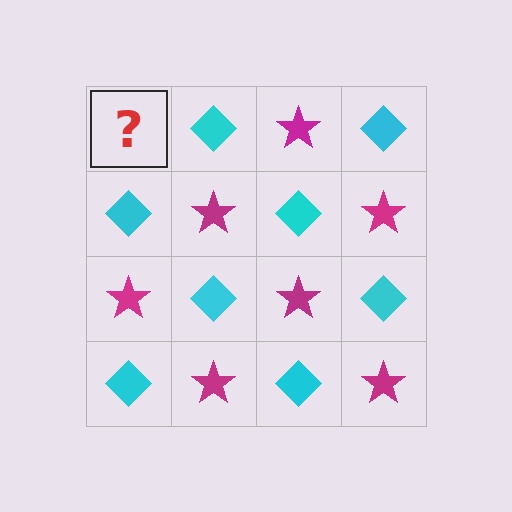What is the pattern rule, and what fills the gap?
The rule is that it alternates magenta star and cyan diamond in a checkerboard pattern. The gap should be filled with a magenta star.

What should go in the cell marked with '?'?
The missing cell should contain a magenta star.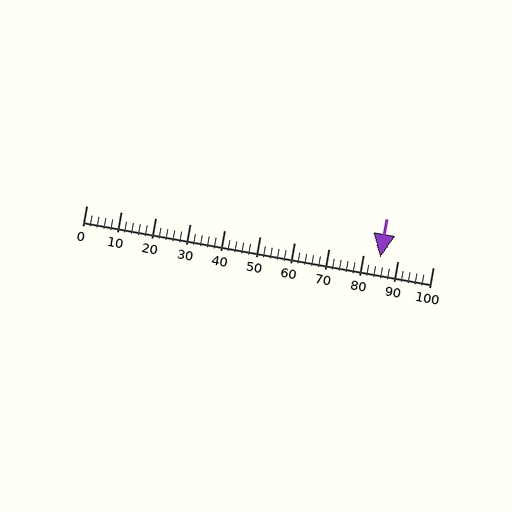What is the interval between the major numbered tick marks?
The major tick marks are spaced 10 units apart.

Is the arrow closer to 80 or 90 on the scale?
The arrow is closer to 80.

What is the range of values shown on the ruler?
The ruler shows values from 0 to 100.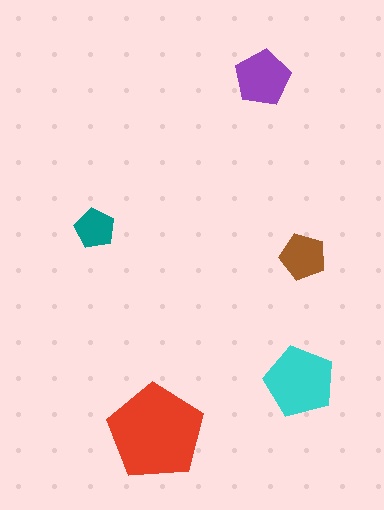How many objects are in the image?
There are 5 objects in the image.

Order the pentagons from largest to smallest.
the red one, the cyan one, the purple one, the brown one, the teal one.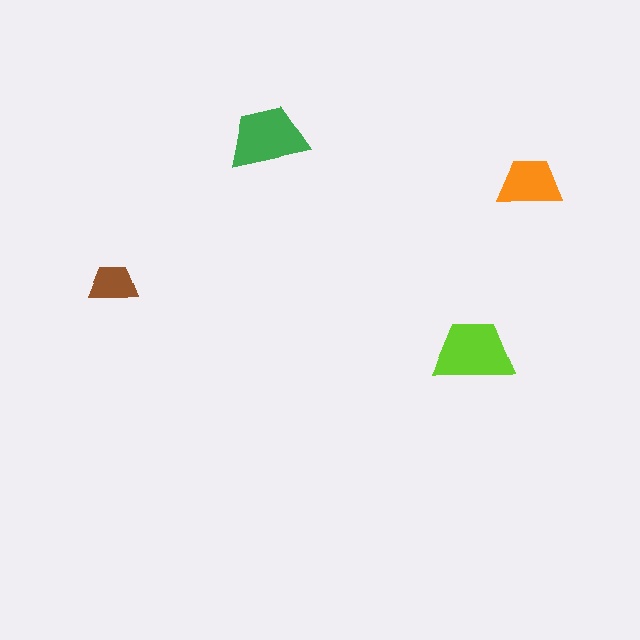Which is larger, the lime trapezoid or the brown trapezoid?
The lime one.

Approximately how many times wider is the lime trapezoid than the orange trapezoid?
About 1.5 times wider.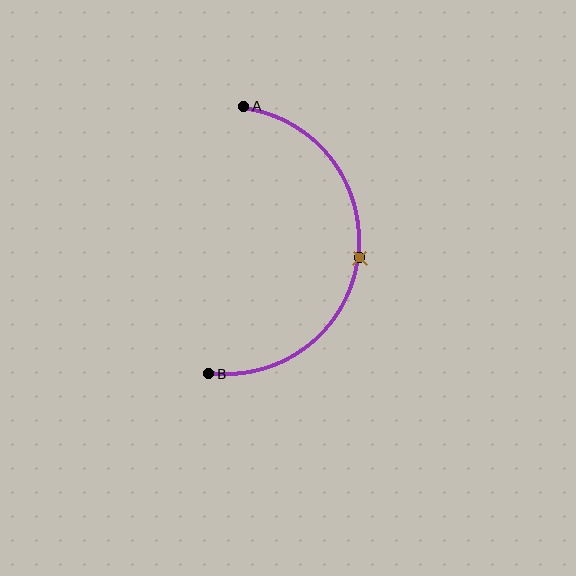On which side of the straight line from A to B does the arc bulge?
The arc bulges to the right of the straight line connecting A and B.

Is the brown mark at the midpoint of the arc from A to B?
Yes. The brown mark lies on the arc at equal arc-length from both A and B — it is the arc midpoint.